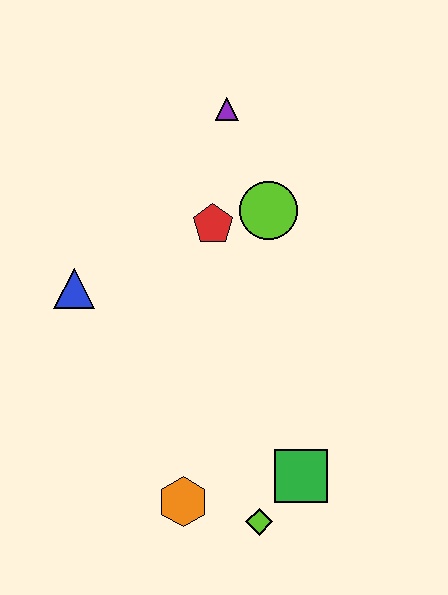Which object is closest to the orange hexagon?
The lime diamond is closest to the orange hexagon.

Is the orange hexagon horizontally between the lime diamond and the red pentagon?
No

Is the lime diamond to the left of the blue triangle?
No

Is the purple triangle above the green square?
Yes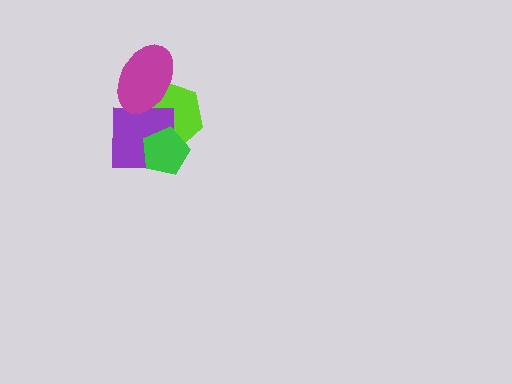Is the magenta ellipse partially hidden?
No, no other shape covers it.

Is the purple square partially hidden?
Yes, it is partially covered by another shape.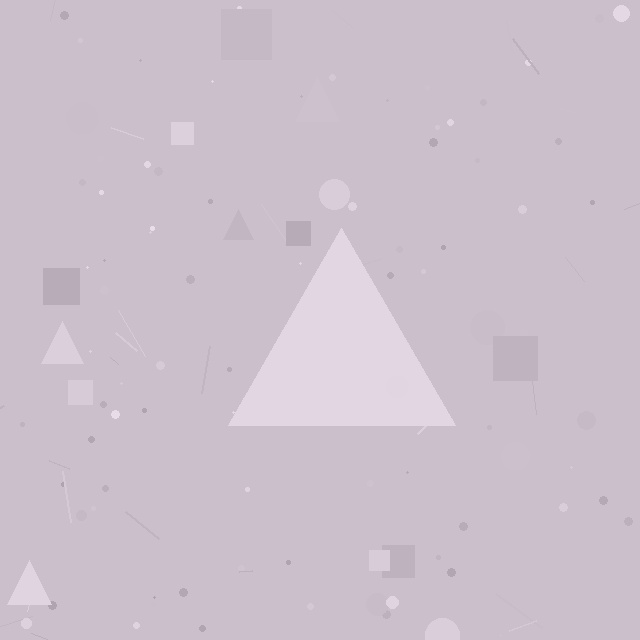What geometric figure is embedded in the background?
A triangle is embedded in the background.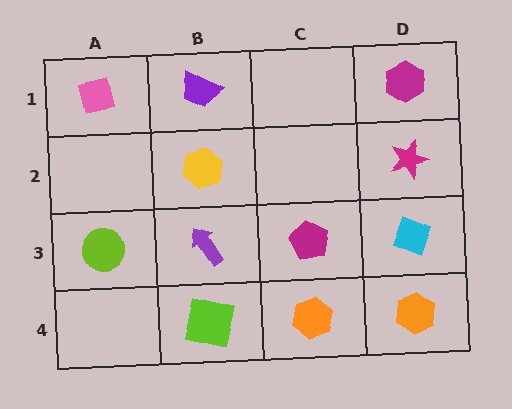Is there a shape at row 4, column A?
No, that cell is empty.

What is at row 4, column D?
An orange hexagon.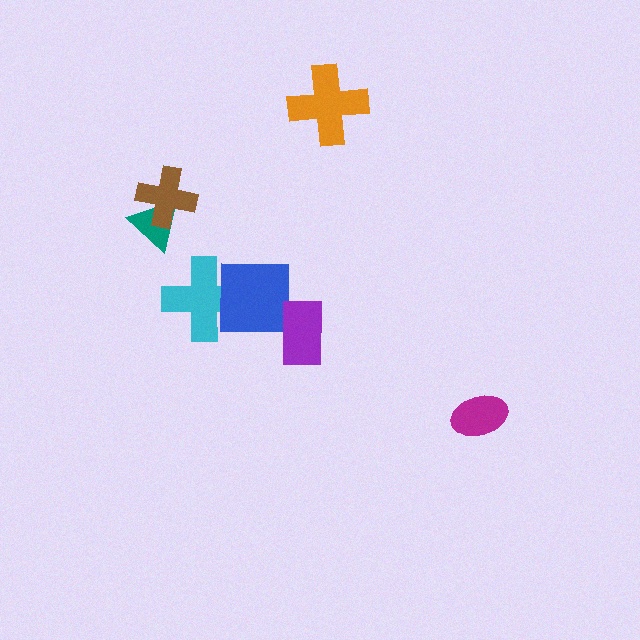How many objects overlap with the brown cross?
1 object overlaps with the brown cross.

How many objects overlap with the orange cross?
0 objects overlap with the orange cross.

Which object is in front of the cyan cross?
The blue square is in front of the cyan cross.